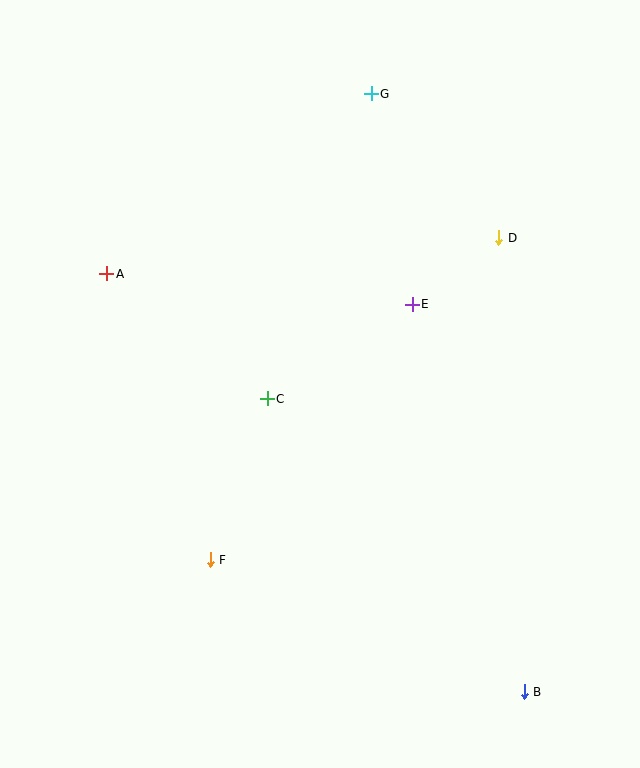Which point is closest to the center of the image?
Point C at (267, 399) is closest to the center.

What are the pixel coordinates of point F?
Point F is at (210, 560).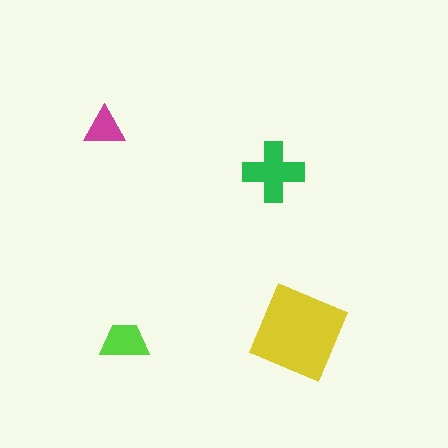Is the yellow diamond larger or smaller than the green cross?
Larger.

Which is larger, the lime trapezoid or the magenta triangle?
The lime trapezoid.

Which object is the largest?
The yellow diamond.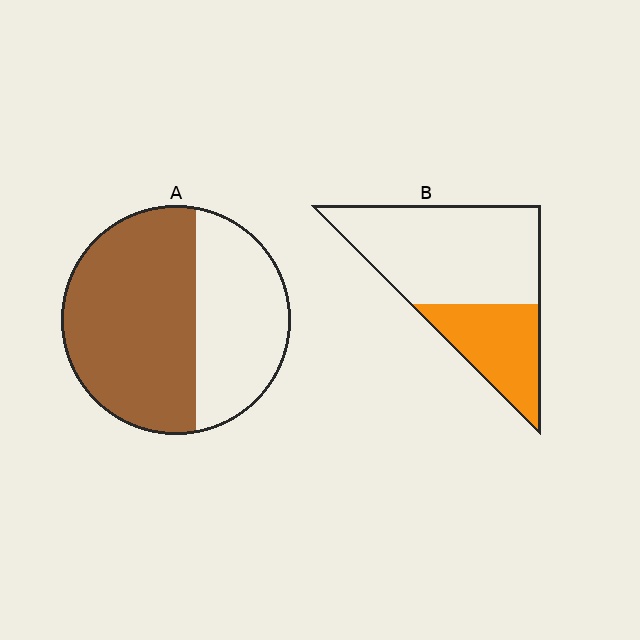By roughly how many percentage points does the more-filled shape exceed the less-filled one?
By roughly 30 percentage points (A over B).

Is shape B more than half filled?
No.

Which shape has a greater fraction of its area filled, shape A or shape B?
Shape A.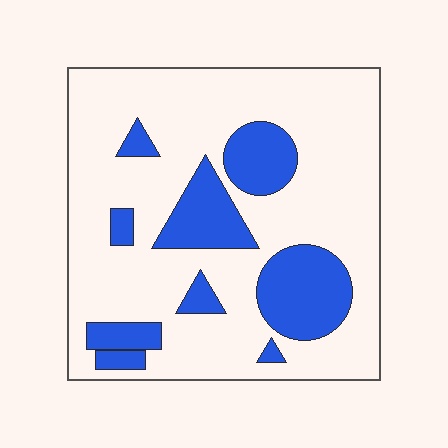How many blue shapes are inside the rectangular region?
9.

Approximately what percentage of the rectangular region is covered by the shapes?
Approximately 25%.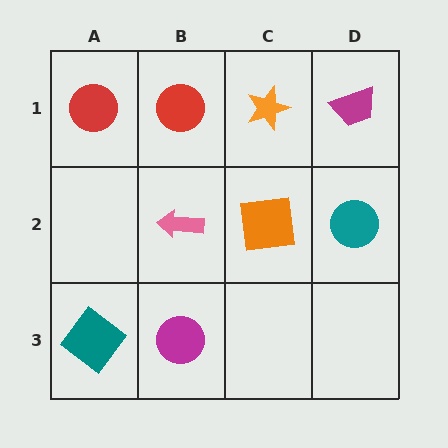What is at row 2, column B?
A pink arrow.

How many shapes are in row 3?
2 shapes.